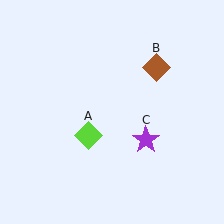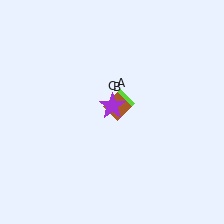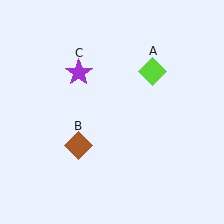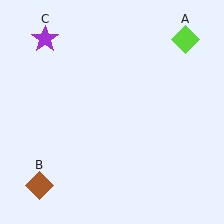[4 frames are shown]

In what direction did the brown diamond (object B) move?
The brown diamond (object B) moved down and to the left.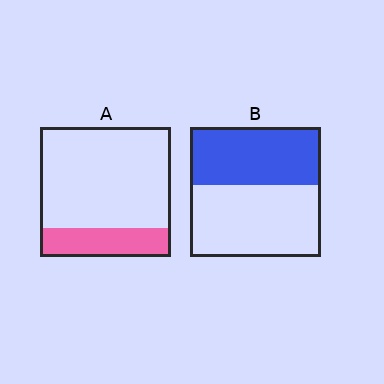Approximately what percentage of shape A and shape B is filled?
A is approximately 20% and B is approximately 45%.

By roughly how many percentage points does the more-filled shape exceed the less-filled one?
By roughly 20 percentage points (B over A).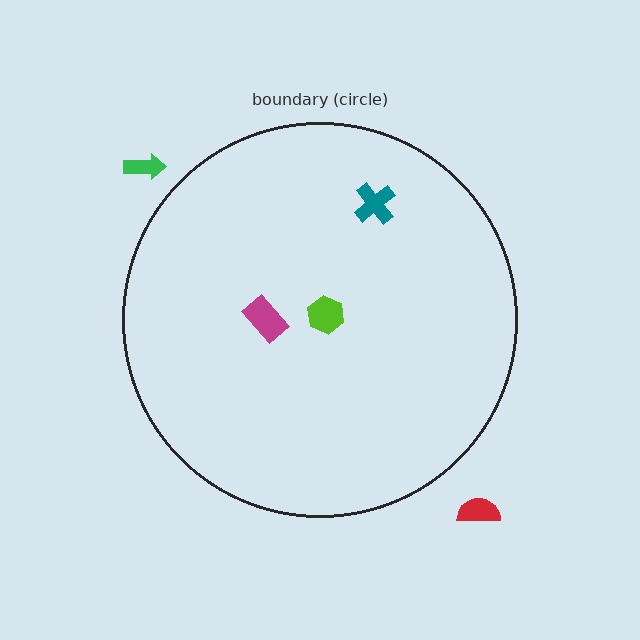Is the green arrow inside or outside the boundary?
Outside.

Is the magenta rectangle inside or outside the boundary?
Inside.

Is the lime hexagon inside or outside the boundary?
Inside.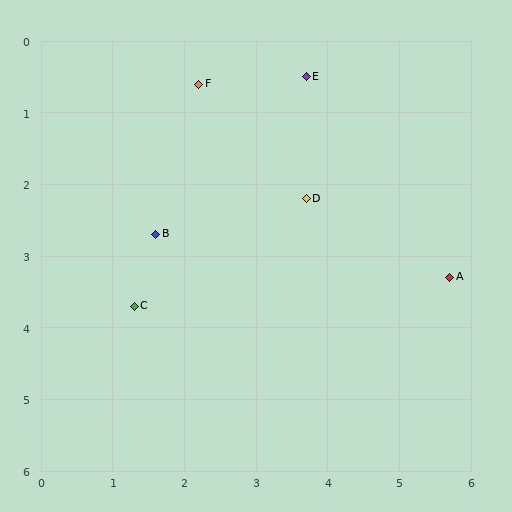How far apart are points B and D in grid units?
Points B and D are about 2.2 grid units apart.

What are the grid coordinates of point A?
Point A is at approximately (5.7, 3.3).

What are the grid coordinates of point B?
Point B is at approximately (1.6, 2.7).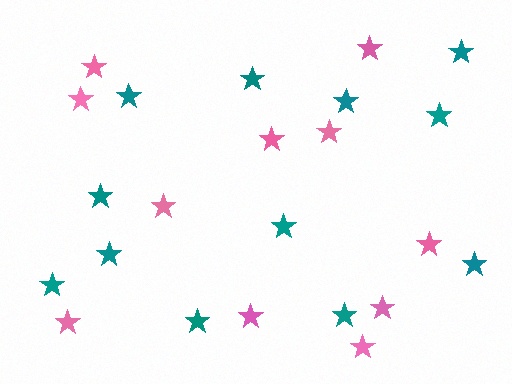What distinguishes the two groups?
There are 2 groups: one group of pink stars (11) and one group of teal stars (12).